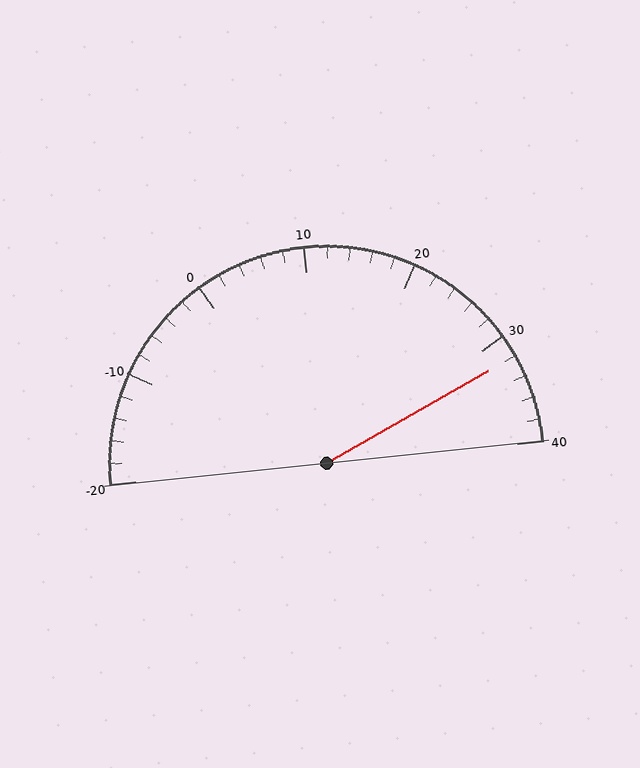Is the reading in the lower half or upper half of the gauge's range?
The reading is in the upper half of the range (-20 to 40).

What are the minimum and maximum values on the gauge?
The gauge ranges from -20 to 40.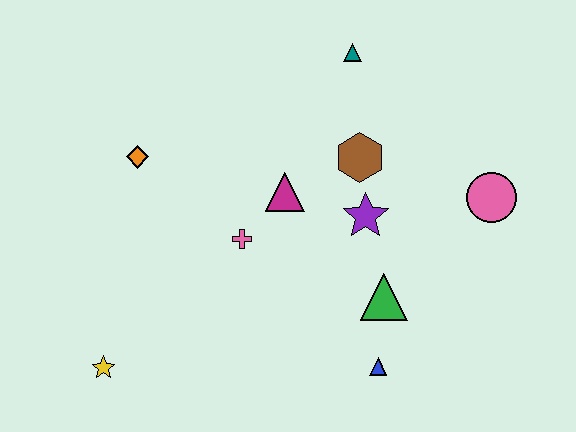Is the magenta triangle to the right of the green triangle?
No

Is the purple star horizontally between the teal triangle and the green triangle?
Yes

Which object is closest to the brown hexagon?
The purple star is closest to the brown hexagon.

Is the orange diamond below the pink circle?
No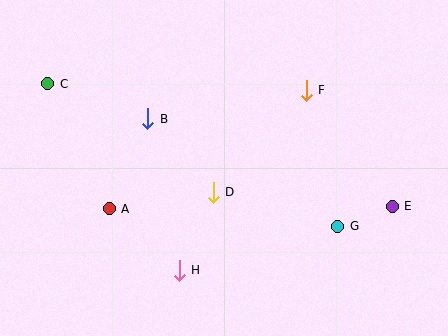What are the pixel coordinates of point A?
Point A is at (109, 209).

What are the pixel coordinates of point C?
Point C is at (48, 84).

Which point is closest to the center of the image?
Point D at (213, 192) is closest to the center.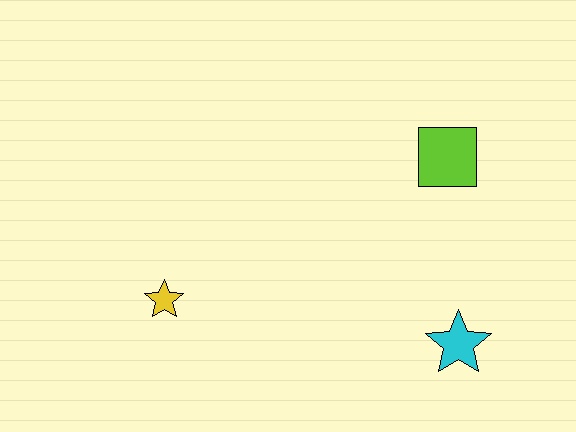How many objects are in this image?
There are 3 objects.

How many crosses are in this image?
There are no crosses.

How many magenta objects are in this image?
There are no magenta objects.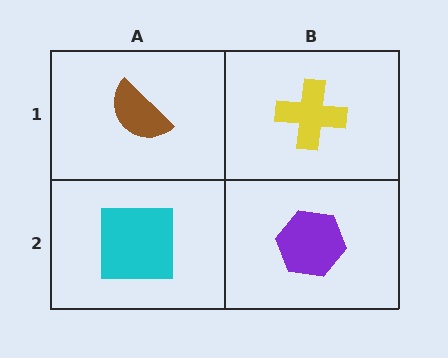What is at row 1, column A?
A brown semicircle.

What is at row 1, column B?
A yellow cross.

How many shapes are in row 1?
2 shapes.